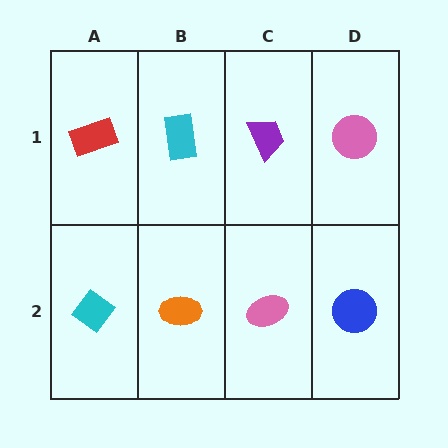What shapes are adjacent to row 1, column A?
A cyan diamond (row 2, column A), a cyan rectangle (row 1, column B).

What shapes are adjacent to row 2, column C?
A purple trapezoid (row 1, column C), an orange ellipse (row 2, column B), a blue circle (row 2, column D).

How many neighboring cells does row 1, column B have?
3.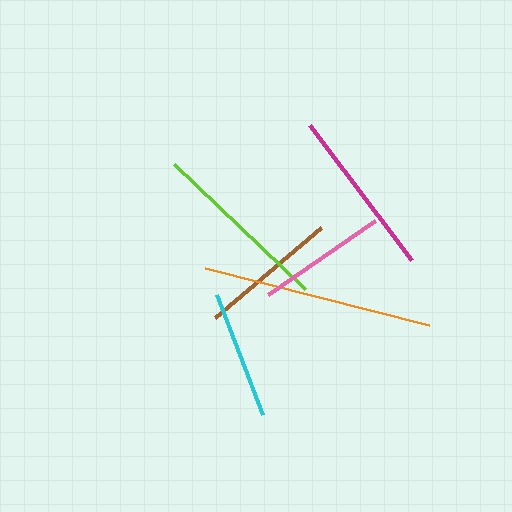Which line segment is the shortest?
The cyan line is the shortest at approximately 129 pixels.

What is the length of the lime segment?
The lime segment is approximately 180 pixels long.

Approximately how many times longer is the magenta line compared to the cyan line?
The magenta line is approximately 1.3 times the length of the cyan line.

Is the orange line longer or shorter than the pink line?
The orange line is longer than the pink line.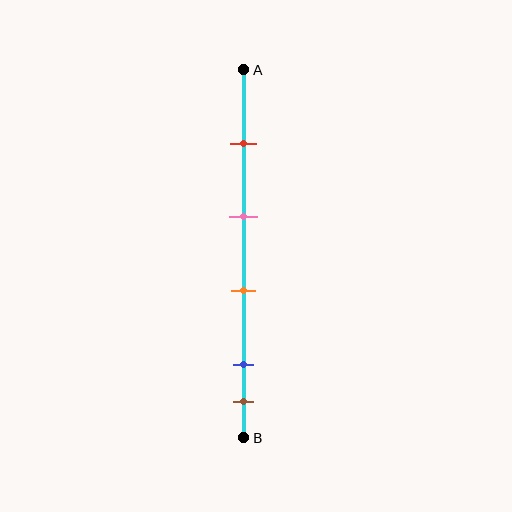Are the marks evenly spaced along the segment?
No, the marks are not evenly spaced.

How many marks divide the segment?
There are 5 marks dividing the segment.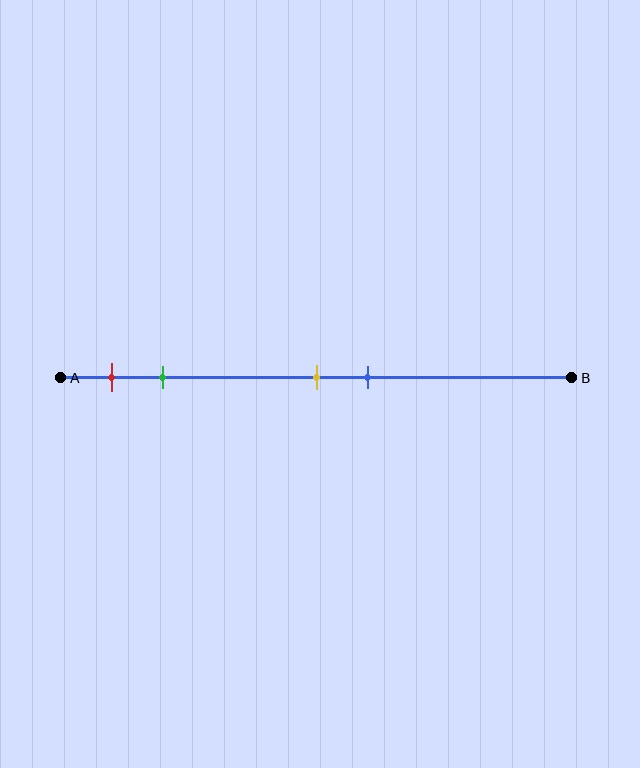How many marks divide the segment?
There are 4 marks dividing the segment.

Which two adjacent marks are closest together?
The yellow and blue marks are the closest adjacent pair.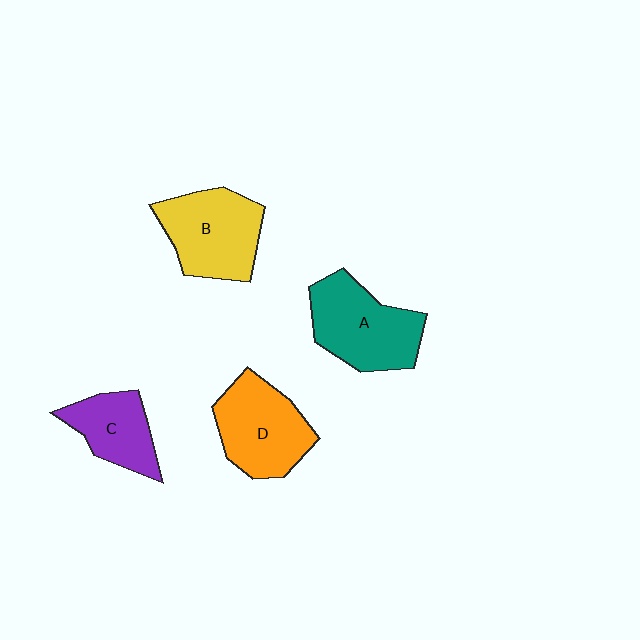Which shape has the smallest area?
Shape C (purple).